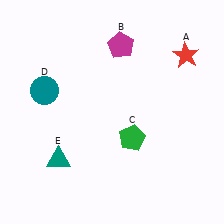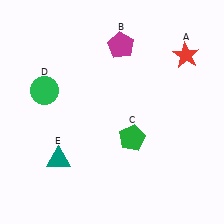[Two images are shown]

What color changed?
The circle (D) changed from teal in Image 1 to green in Image 2.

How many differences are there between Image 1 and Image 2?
There is 1 difference between the two images.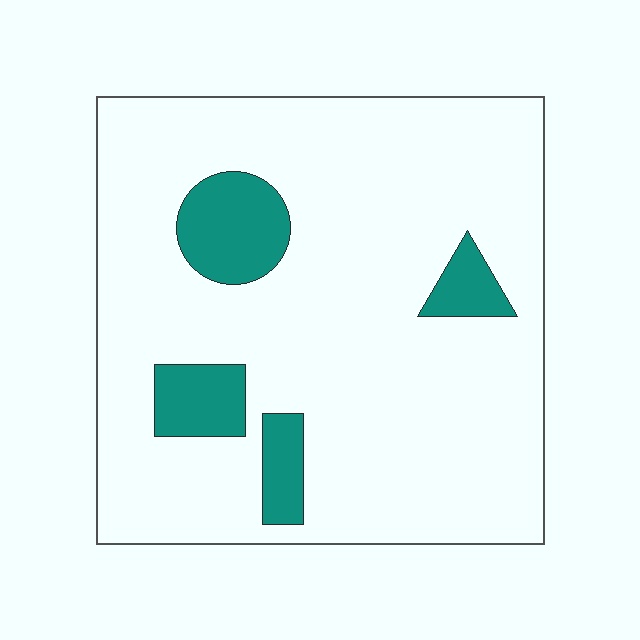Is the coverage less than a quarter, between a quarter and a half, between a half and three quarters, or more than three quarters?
Less than a quarter.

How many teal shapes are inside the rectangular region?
4.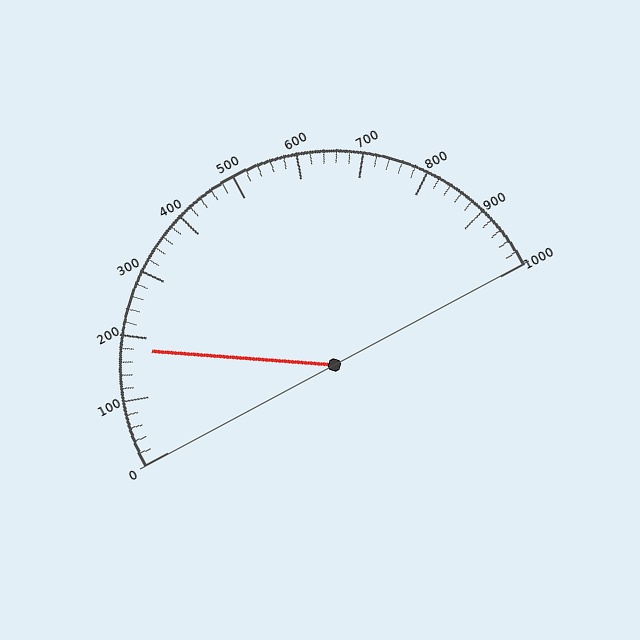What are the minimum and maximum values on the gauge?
The gauge ranges from 0 to 1000.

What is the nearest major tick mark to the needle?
The nearest major tick mark is 200.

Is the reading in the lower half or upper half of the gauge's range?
The reading is in the lower half of the range (0 to 1000).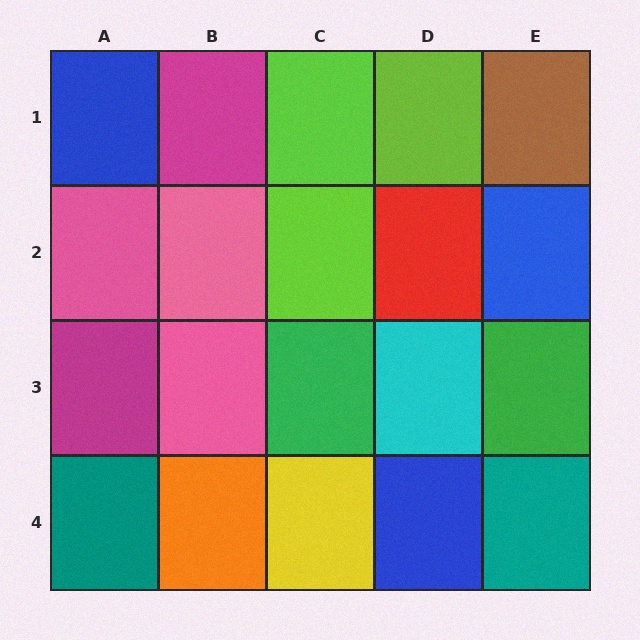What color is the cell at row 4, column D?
Blue.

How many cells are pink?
3 cells are pink.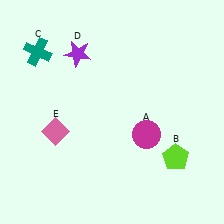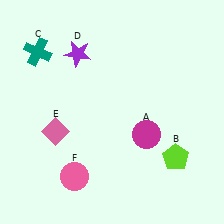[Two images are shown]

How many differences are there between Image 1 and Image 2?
There is 1 difference between the two images.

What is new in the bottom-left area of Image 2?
A pink circle (F) was added in the bottom-left area of Image 2.